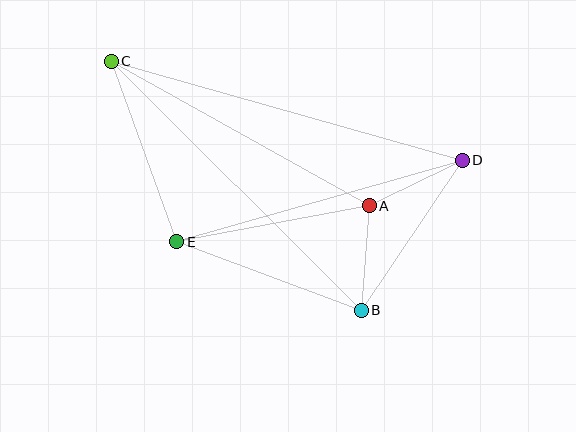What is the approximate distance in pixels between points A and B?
The distance between A and B is approximately 105 pixels.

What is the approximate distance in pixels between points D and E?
The distance between D and E is approximately 297 pixels.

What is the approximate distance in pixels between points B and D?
The distance between B and D is approximately 181 pixels.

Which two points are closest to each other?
Points A and D are closest to each other.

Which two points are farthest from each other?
Points C and D are farthest from each other.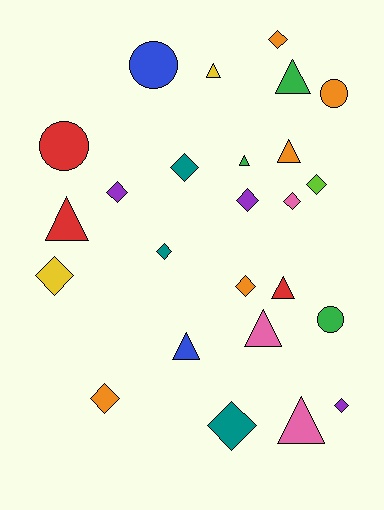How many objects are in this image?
There are 25 objects.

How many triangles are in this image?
There are 9 triangles.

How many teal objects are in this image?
There are 3 teal objects.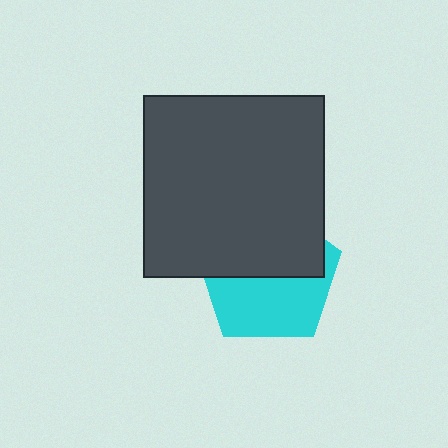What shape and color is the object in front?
The object in front is a dark gray square.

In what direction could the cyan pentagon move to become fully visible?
The cyan pentagon could move down. That would shift it out from behind the dark gray square entirely.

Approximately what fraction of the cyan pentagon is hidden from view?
Roughly 50% of the cyan pentagon is hidden behind the dark gray square.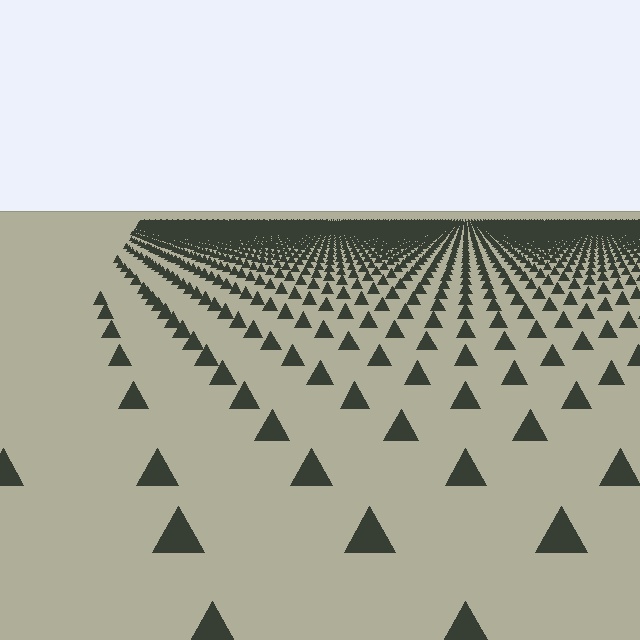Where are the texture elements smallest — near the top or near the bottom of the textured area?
Near the top.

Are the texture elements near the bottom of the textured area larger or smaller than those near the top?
Larger. Near the bottom, elements are closer to the viewer and appear at a bigger on-screen size.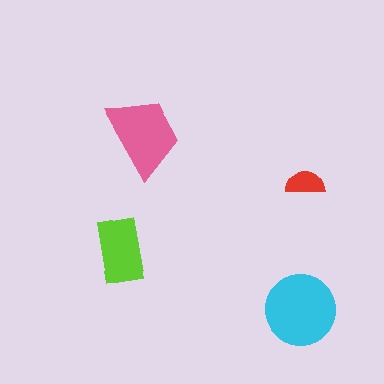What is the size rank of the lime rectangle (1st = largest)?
3rd.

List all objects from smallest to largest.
The red semicircle, the lime rectangle, the pink trapezoid, the cyan circle.